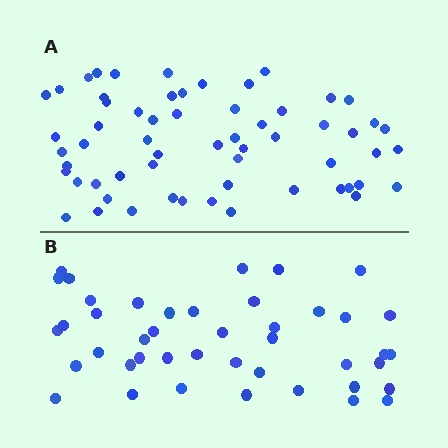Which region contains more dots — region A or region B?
Region A (the top region) has more dots.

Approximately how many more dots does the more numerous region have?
Region A has approximately 15 more dots than region B.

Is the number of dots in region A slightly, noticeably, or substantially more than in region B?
Region A has noticeably more, but not dramatically so. The ratio is roughly 1.4 to 1.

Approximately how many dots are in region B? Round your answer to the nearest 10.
About 40 dots. (The exact count is 43, which rounds to 40.)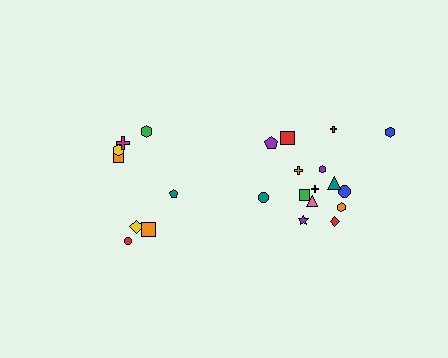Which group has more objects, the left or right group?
The right group.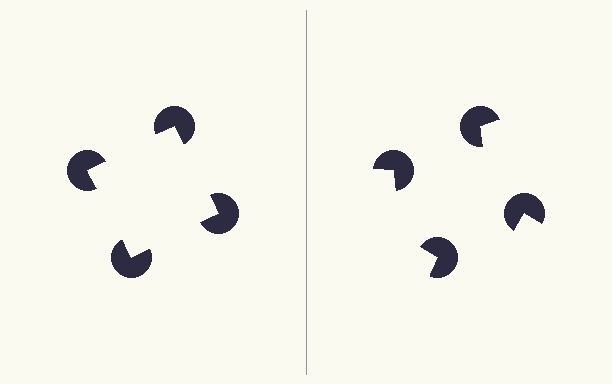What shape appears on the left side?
An illusory square.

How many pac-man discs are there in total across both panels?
8 — 4 on each side.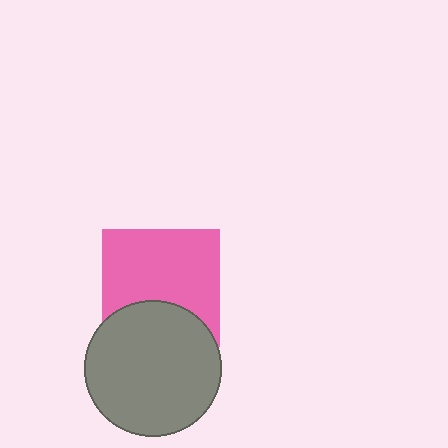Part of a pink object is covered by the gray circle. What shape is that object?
It is a square.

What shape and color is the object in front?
The object in front is a gray circle.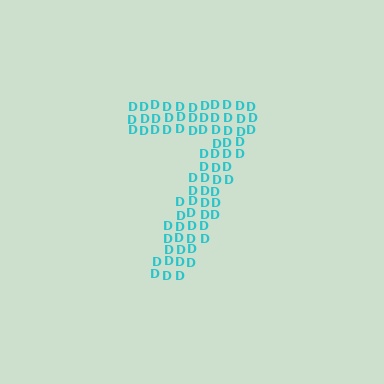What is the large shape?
The large shape is the digit 7.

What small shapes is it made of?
It is made of small letter D's.